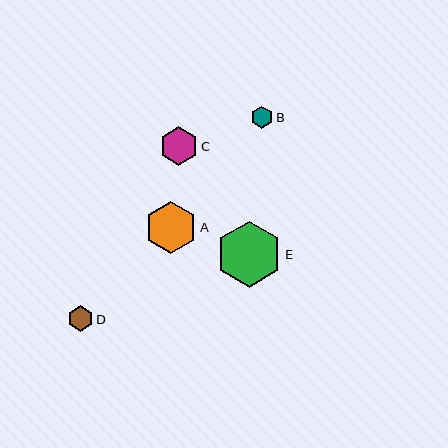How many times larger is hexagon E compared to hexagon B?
Hexagon E is approximately 3.0 times the size of hexagon B.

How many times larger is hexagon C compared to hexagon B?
Hexagon C is approximately 1.7 times the size of hexagon B.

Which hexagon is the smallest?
Hexagon B is the smallest with a size of approximately 22 pixels.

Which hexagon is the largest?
Hexagon E is the largest with a size of approximately 66 pixels.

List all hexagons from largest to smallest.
From largest to smallest: E, A, C, D, B.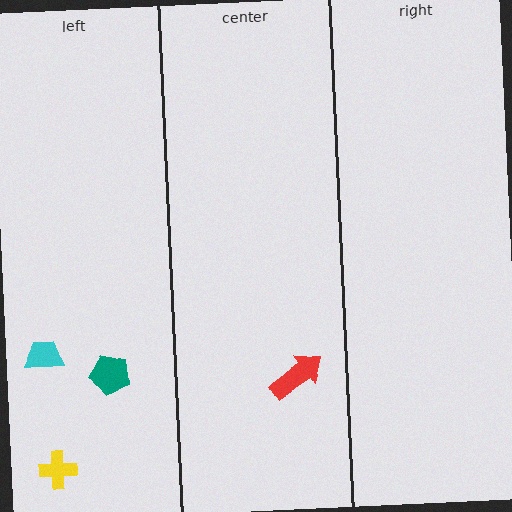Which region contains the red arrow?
The center region.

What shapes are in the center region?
The red arrow.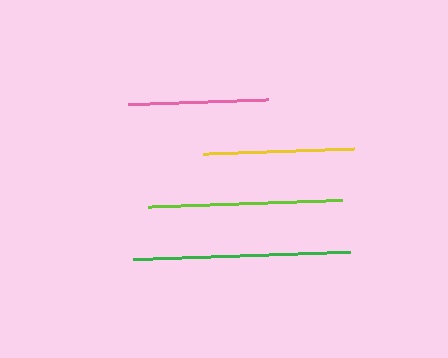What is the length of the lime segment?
The lime segment is approximately 194 pixels long.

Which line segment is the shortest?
The pink line is the shortest at approximately 139 pixels.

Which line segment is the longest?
The green line is the longest at approximately 218 pixels.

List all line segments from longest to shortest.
From longest to shortest: green, lime, yellow, pink.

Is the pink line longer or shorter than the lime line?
The lime line is longer than the pink line.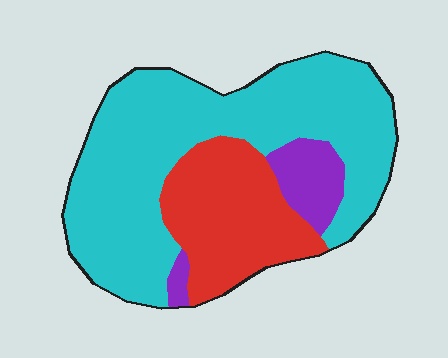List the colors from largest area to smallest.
From largest to smallest: cyan, red, purple.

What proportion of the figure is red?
Red covers 26% of the figure.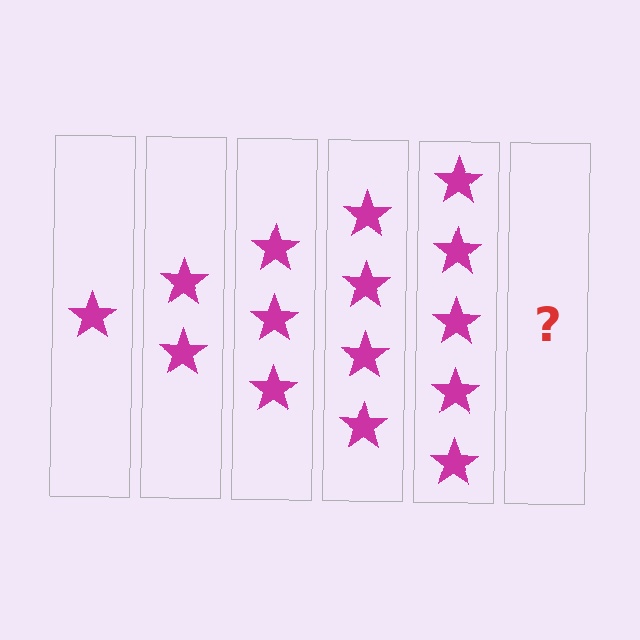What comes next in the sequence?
The next element should be 6 stars.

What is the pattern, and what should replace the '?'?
The pattern is that each step adds one more star. The '?' should be 6 stars.